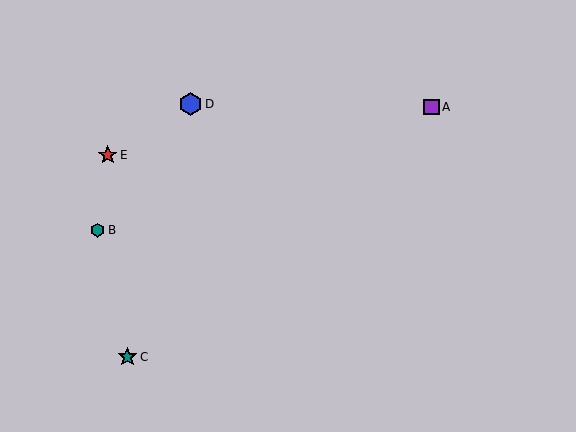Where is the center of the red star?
The center of the red star is at (108, 155).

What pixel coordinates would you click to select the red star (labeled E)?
Click at (108, 155) to select the red star E.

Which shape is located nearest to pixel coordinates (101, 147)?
The red star (labeled E) at (108, 155) is nearest to that location.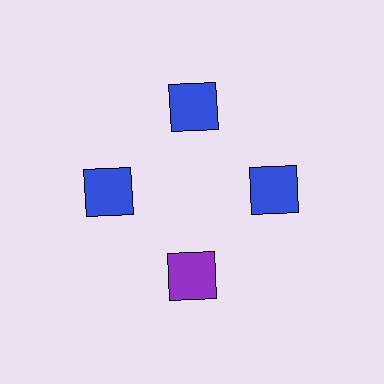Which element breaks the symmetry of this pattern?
The purple square at roughly the 6 o'clock position breaks the symmetry. All other shapes are blue squares.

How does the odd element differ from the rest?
It has a different color: purple instead of blue.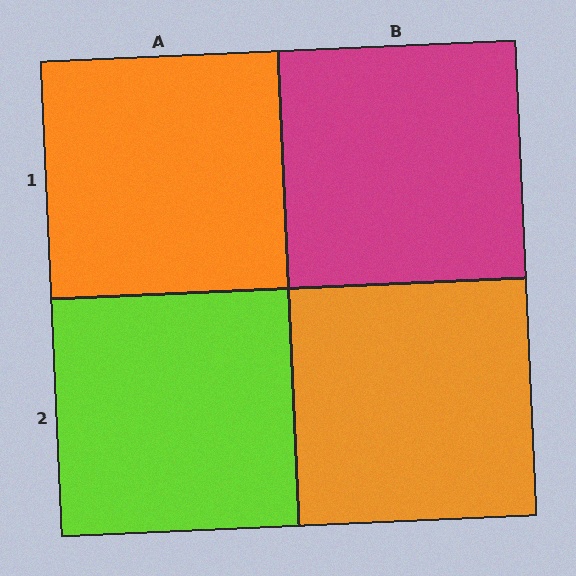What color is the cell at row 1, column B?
Magenta.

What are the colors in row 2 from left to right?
Lime, orange.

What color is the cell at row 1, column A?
Orange.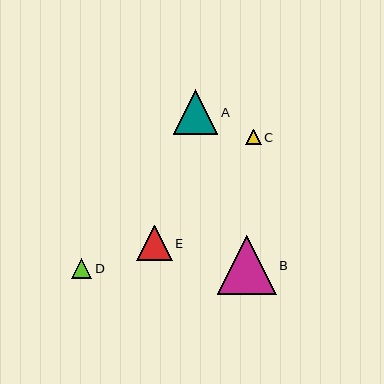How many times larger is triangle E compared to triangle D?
Triangle E is approximately 1.8 times the size of triangle D.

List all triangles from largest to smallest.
From largest to smallest: B, A, E, D, C.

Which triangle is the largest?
Triangle B is the largest with a size of approximately 59 pixels.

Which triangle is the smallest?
Triangle C is the smallest with a size of approximately 16 pixels.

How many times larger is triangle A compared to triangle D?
Triangle A is approximately 2.2 times the size of triangle D.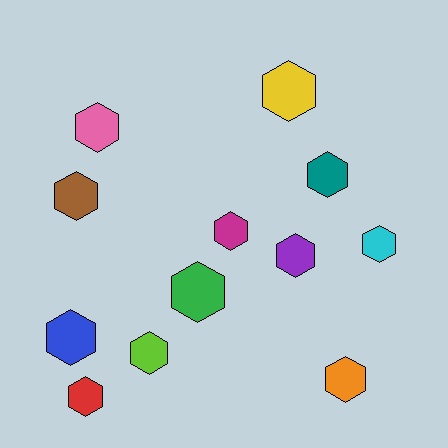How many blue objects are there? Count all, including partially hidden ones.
There is 1 blue object.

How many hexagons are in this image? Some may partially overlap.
There are 12 hexagons.